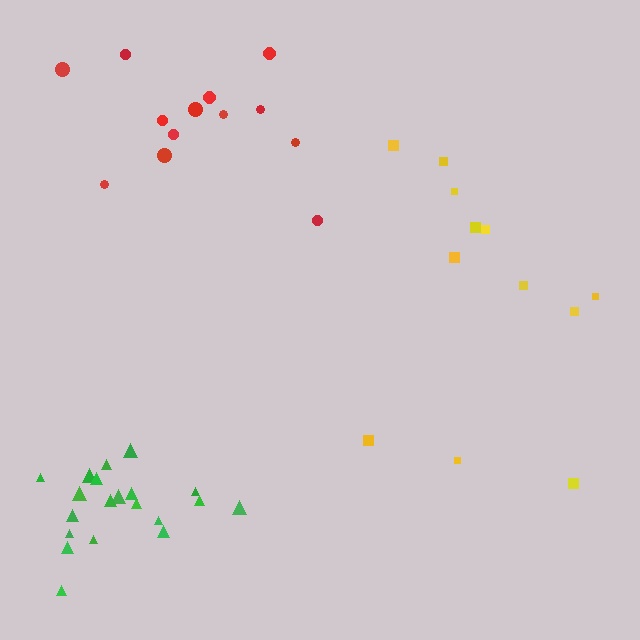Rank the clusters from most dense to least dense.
green, red, yellow.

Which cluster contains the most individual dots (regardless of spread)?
Green (20).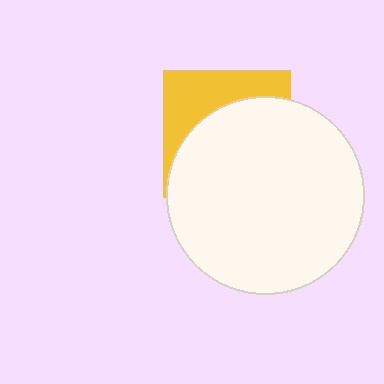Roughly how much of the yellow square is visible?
A small part of it is visible (roughly 35%).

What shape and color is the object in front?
The object in front is a white circle.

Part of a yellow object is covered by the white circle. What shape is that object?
It is a square.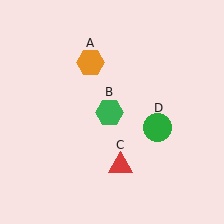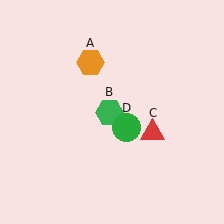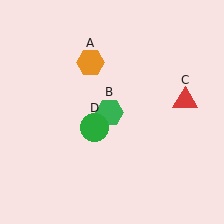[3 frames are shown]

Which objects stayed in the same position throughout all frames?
Orange hexagon (object A) and green hexagon (object B) remained stationary.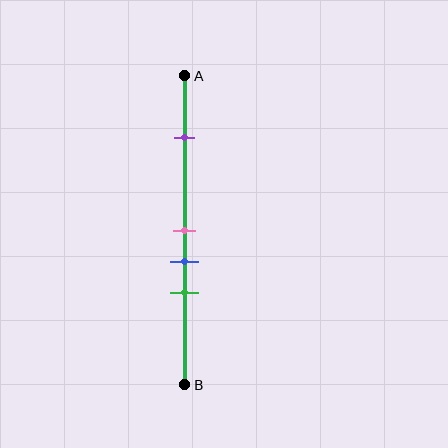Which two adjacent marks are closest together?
The pink and blue marks are the closest adjacent pair.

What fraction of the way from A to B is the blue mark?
The blue mark is approximately 60% (0.6) of the way from A to B.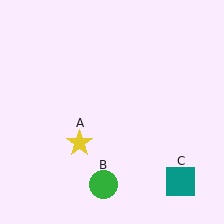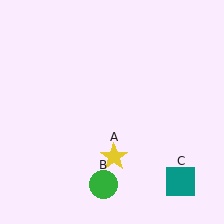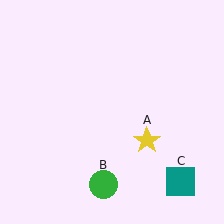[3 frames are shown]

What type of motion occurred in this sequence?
The yellow star (object A) rotated counterclockwise around the center of the scene.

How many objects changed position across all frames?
1 object changed position: yellow star (object A).